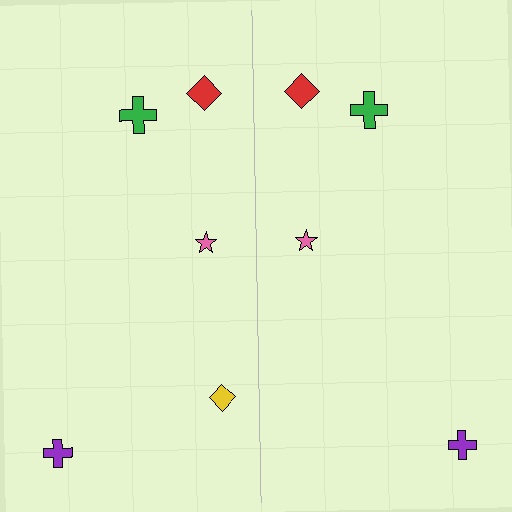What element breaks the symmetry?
A yellow diamond is missing from the right side.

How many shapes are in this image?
There are 9 shapes in this image.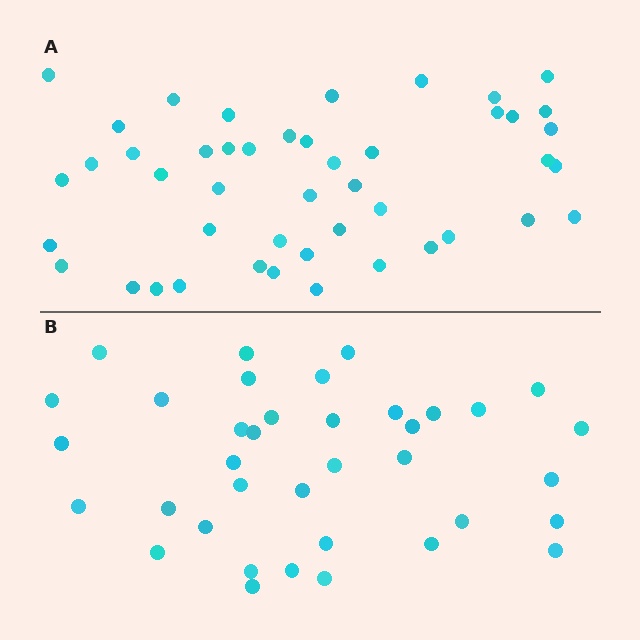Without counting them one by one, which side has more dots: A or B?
Region A (the top region) has more dots.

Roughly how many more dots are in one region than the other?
Region A has roughly 8 or so more dots than region B.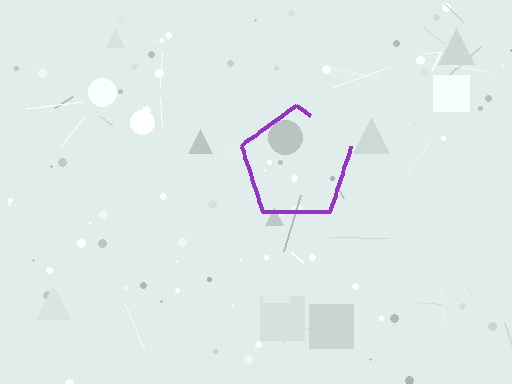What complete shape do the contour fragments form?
The contour fragments form a pentagon.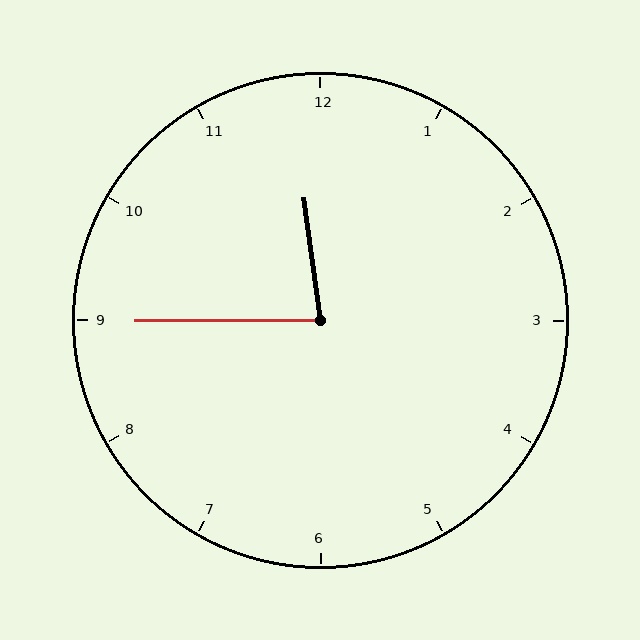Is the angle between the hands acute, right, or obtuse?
It is acute.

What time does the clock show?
11:45.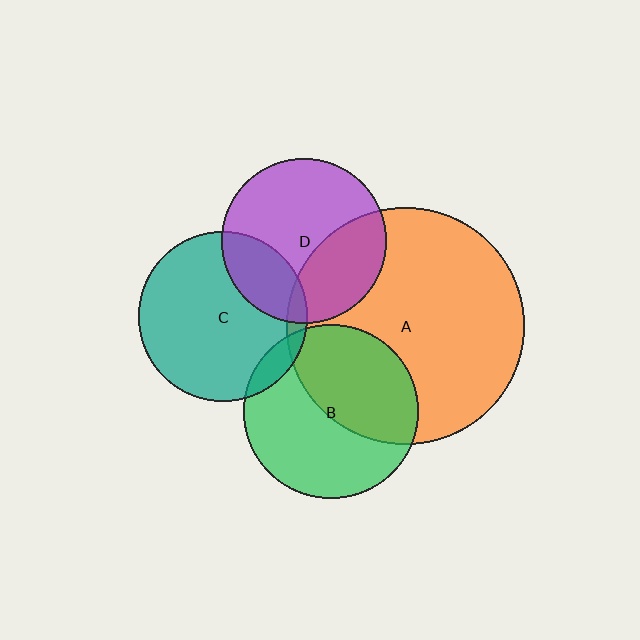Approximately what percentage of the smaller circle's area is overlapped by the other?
Approximately 5%.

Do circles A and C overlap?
Yes.